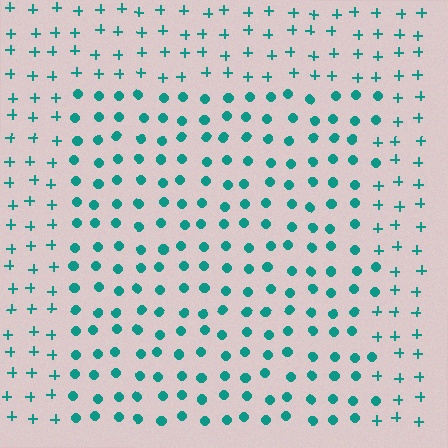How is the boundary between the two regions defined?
The boundary is defined by a change in element shape: circles inside vs. plus signs outside. All elements share the same color and spacing.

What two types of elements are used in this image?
The image uses circles inside the rectangle region and plus signs outside it.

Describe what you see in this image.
The image is filled with small teal elements arranged in a uniform grid. A rectangle-shaped region contains circles, while the surrounding area contains plus signs. The boundary is defined purely by the change in element shape.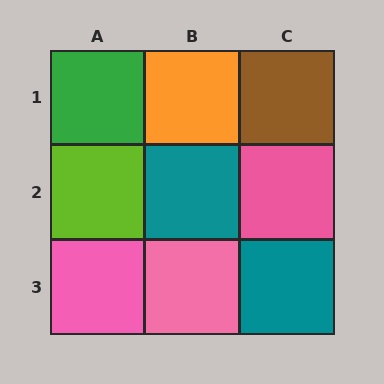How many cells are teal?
2 cells are teal.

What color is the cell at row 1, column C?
Brown.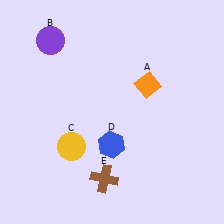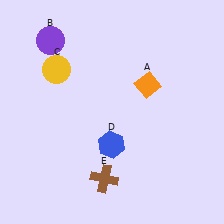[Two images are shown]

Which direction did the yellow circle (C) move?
The yellow circle (C) moved up.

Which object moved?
The yellow circle (C) moved up.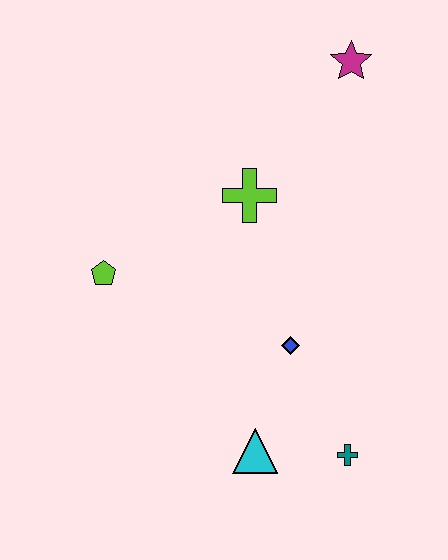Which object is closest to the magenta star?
The lime cross is closest to the magenta star.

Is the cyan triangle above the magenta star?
No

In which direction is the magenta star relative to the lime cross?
The magenta star is above the lime cross.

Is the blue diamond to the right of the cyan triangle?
Yes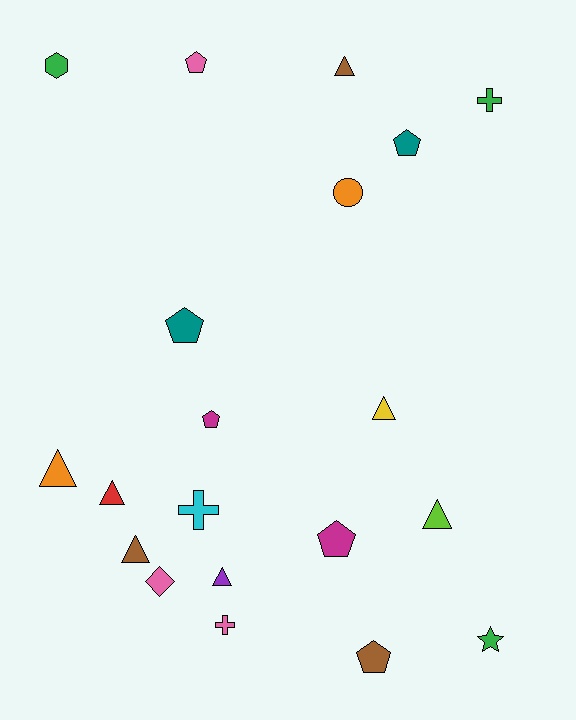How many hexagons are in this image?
There is 1 hexagon.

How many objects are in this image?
There are 20 objects.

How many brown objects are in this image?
There are 3 brown objects.